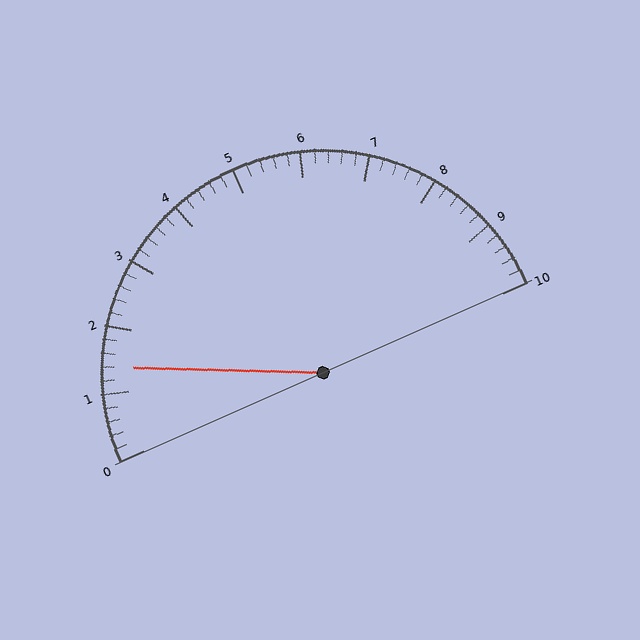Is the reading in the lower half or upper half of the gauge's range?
The reading is in the lower half of the range (0 to 10).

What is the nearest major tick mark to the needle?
The nearest major tick mark is 1.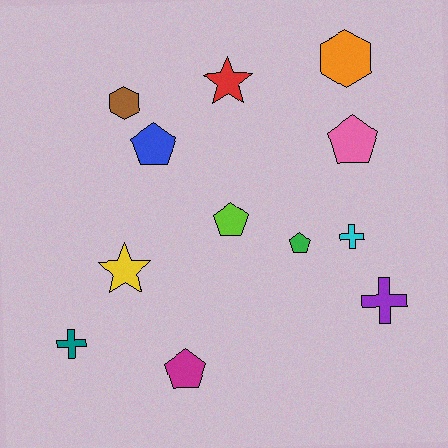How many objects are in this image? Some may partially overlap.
There are 12 objects.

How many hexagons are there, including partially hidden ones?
There are 2 hexagons.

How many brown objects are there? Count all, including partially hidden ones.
There is 1 brown object.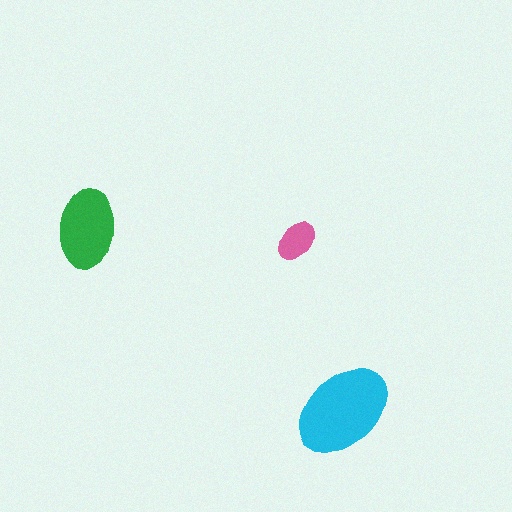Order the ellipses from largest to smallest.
the cyan one, the green one, the pink one.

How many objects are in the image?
There are 3 objects in the image.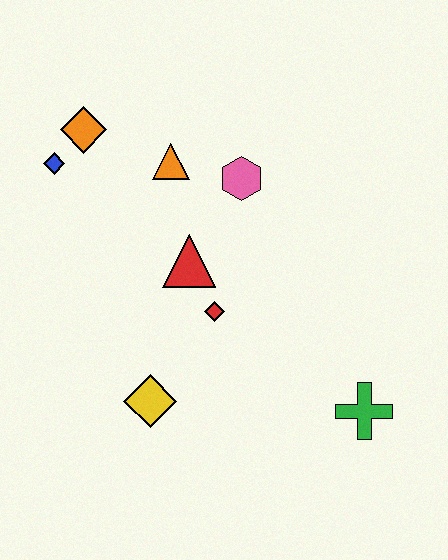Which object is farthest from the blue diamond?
The green cross is farthest from the blue diamond.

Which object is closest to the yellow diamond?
The red diamond is closest to the yellow diamond.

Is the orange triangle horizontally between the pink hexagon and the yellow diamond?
Yes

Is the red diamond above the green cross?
Yes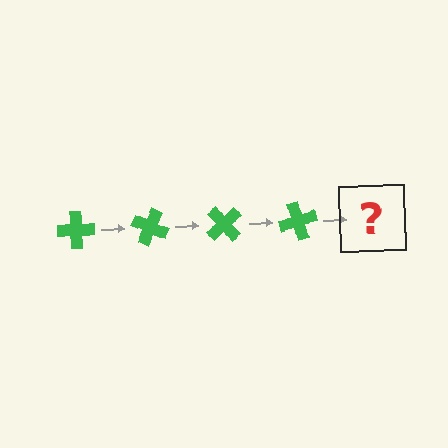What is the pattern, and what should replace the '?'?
The pattern is that the cross rotates 25 degrees each step. The '?' should be a green cross rotated 100 degrees.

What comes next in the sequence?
The next element should be a green cross rotated 100 degrees.